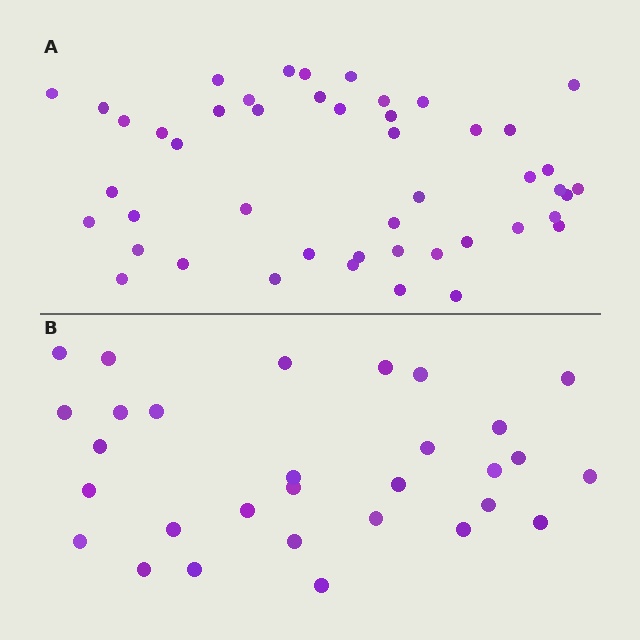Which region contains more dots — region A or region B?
Region A (the top region) has more dots.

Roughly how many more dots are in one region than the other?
Region A has approximately 15 more dots than region B.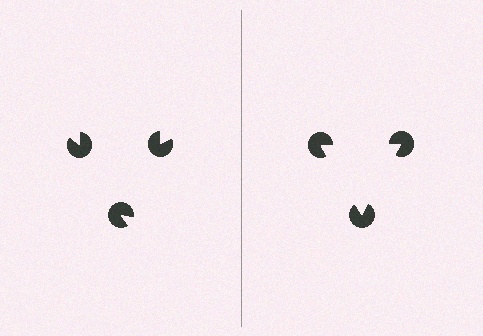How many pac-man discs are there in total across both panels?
6 — 3 on each side.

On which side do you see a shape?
An illusory triangle appears on the right side. On the left side the wedge cuts are rotated, so no coherent shape forms.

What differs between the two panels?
The pac-man discs are positioned identically on both sides; only the wedge orientations differ. On the right they align to a triangle; on the left they are misaligned.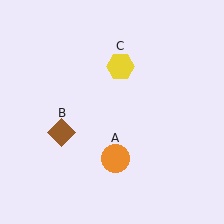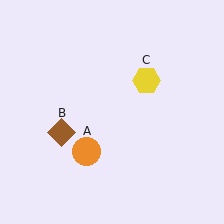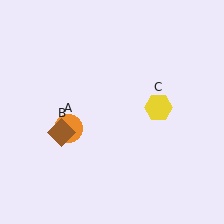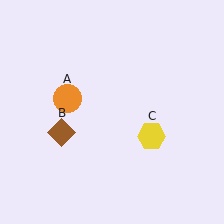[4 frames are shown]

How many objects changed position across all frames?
2 objects changed position: orange circle (object A), yellow hexagon (object C).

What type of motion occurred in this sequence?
The orange circle (object A), yellow hexagon (object C) rotated clockwise around the center of the scene.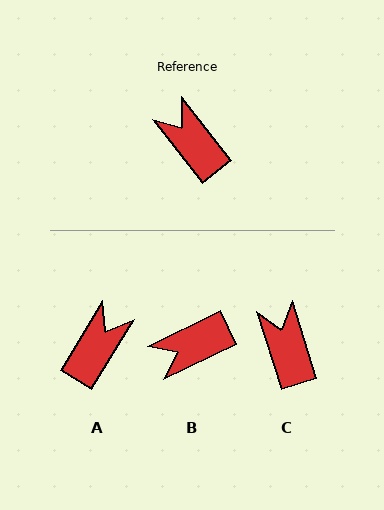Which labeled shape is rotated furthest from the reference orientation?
B, about 77 degrees away.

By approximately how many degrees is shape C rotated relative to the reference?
Approximately 21 degrees clockwise.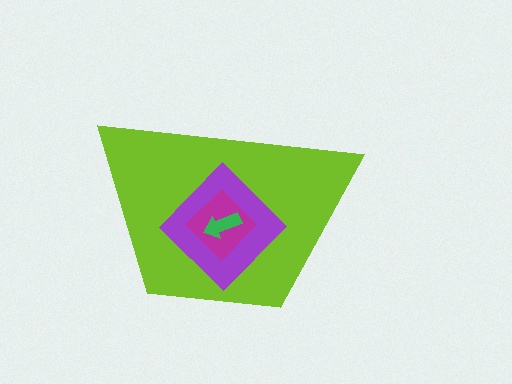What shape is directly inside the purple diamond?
The magenta diamond.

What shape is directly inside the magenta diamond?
The green arrow.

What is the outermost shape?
The lime trapezoid.